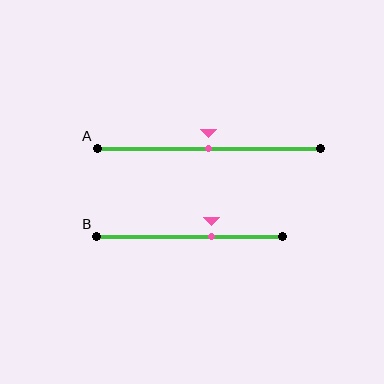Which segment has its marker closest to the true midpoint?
Segment A has its marker closest to the true midpoint.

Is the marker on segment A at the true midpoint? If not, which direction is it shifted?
Yes, the marker on segment A is at the true midpoint.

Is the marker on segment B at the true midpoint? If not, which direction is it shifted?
No, the marker on segment B is shifted to the right by about 11% of the segment length.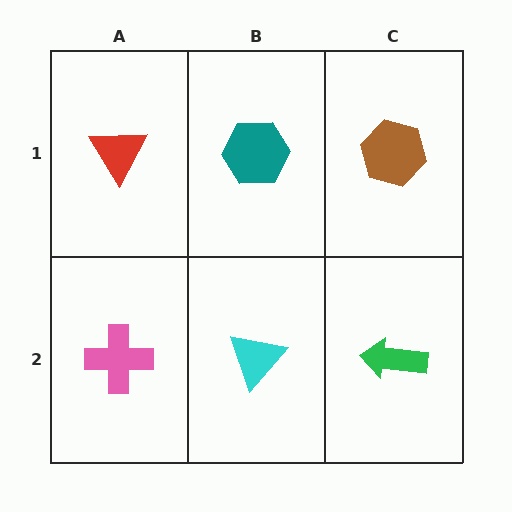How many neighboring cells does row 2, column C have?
2.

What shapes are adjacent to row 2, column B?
A teal hexagon (row 1, column B), a pink cross (row 2, column A), a green arrow (row 2, column C).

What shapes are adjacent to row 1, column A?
A pink cross (row 2, column A), a teal hexagon (row 1, column B).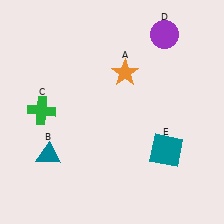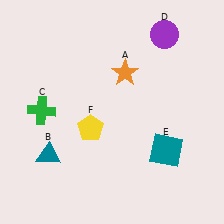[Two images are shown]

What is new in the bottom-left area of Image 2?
A yellow pentagon (F) was added in the bottom-left area of Image 2.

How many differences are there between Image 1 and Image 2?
There is 1 difference between the two images.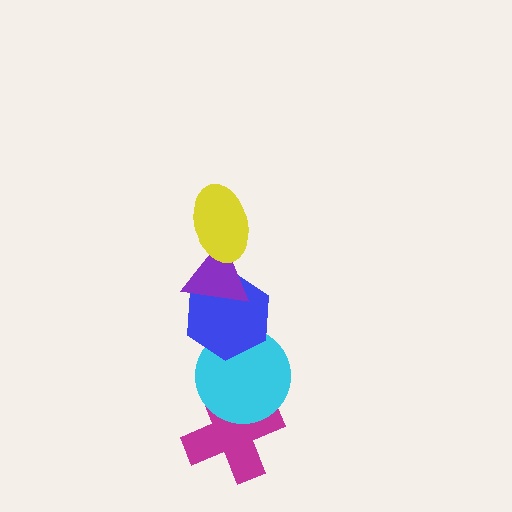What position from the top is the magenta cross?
The magenta cross is 5th from the top.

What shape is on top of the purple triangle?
The yellow ellipse is on top of the purple triangle.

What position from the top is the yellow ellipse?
The yellow ellipse is 1st from the top.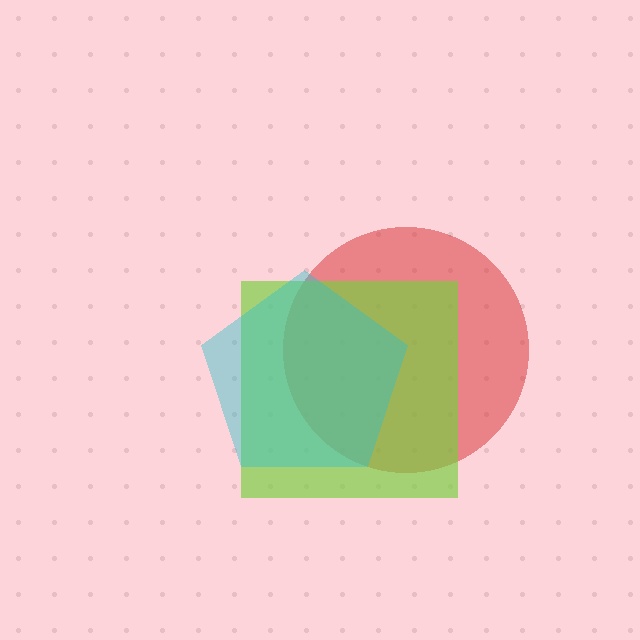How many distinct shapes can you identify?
There are 3 distinct shapes: a red circle, a lime square, a cyan pentagon.